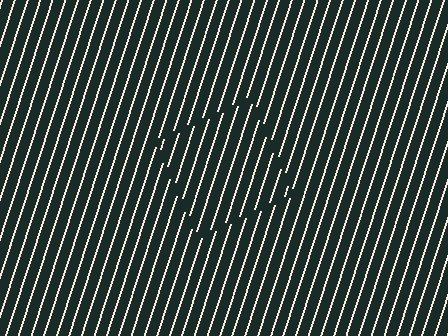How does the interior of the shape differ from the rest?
The interior of the shape contains the same grating, shifted by half a period — the contour is defined by the phase discontinuity where line-ends from the inner and outer gratings abut.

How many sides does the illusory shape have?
4 sides — the line-ends trace a square.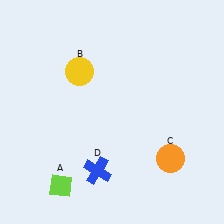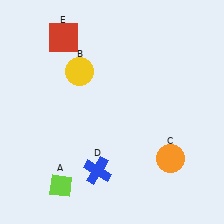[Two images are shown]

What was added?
A red square (E) was added in Image 2.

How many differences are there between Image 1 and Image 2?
There is 1 difference between the two images.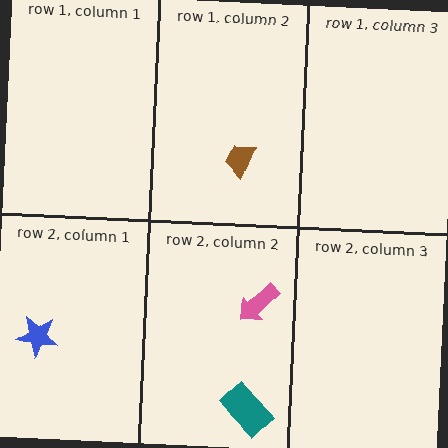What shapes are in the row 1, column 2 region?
The brown trapezoid.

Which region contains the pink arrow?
The row 2, column 2 region.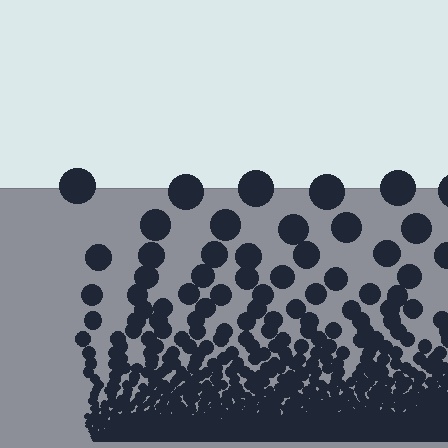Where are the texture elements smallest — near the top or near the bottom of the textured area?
Near the bottom.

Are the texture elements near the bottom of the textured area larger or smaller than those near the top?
Smaller. The gradient is inverted — elements near the bottom are smaller and denser.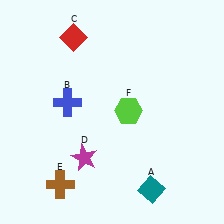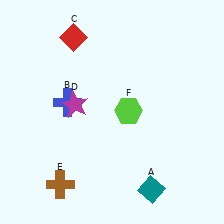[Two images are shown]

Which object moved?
The magenta star (D) moved up.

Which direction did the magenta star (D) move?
The magenta star (D) moved up.